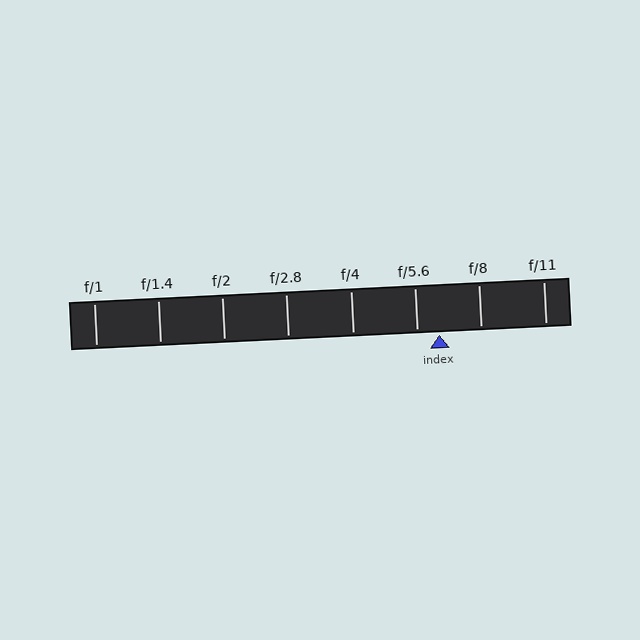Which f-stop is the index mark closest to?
The index mark is closest to f/5.6.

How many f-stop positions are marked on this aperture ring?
There are 8 f-stop positions marked.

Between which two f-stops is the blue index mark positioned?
The index mark is between f/5.6 and f/8.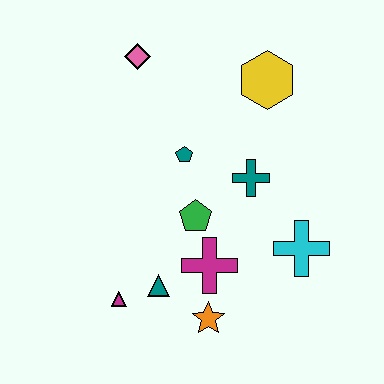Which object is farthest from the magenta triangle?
The yellow hexagon is farthest from the magenta triangle.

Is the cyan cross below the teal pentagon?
Yes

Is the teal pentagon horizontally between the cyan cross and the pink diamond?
Yes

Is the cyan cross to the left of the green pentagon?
No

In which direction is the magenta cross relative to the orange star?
The magenta cross is above the orange star.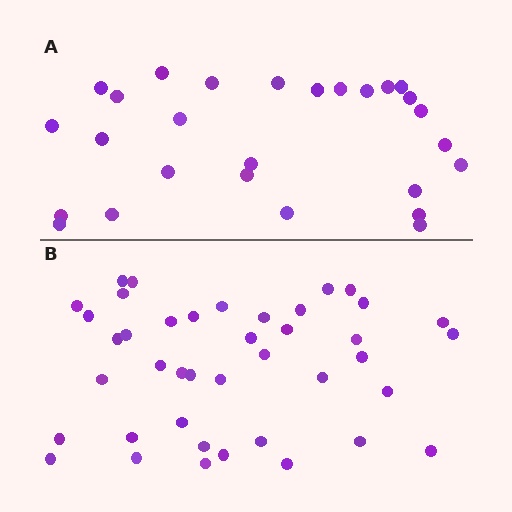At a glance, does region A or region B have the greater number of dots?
Region B (the bottom region) has more dots.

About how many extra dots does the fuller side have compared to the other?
Region B has approximately 15 more dots than region A.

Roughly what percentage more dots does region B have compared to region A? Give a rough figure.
About 50% more.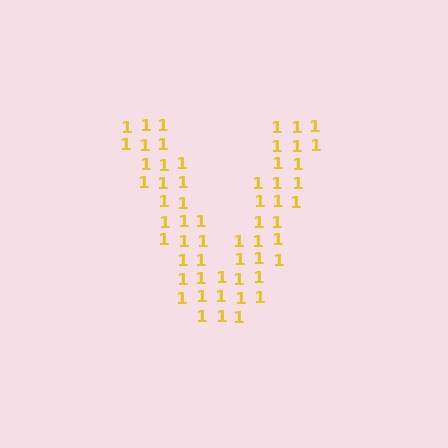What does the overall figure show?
The overall figure shows the letter V.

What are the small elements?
The small elements are digit 1's.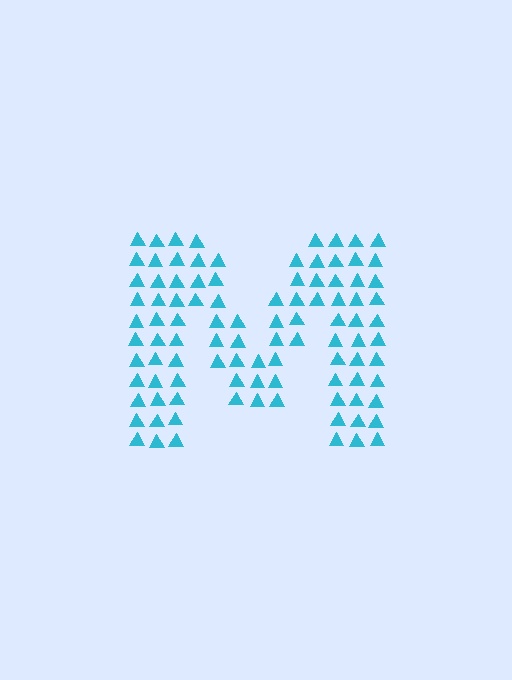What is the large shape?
The large shape is the letter M.